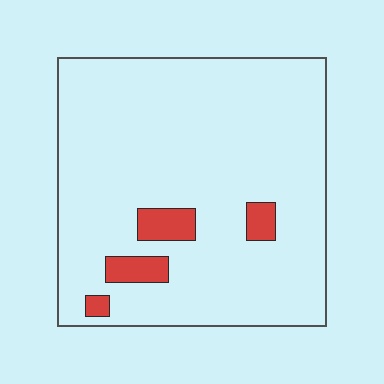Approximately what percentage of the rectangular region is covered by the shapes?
Approximately 5%.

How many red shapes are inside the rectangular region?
4.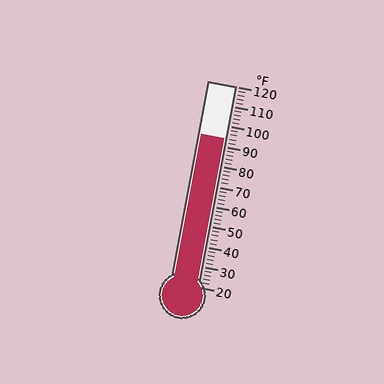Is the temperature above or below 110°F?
The temperature is below 110°F.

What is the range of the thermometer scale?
The thermometer scale ranges from 20°F to 120°F.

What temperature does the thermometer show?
The thermometer shows approximately 94°F.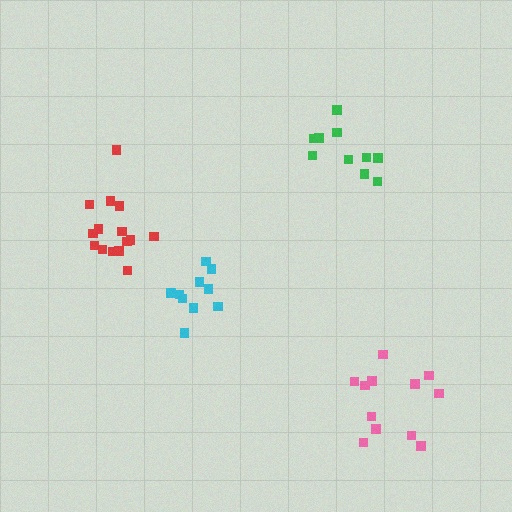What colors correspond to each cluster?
The clusters are colored: green, cyan, pink, red.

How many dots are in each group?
Group 1: 10 dots, Group 2: 10 dots, Group 3: 12 dots, Group 4: 15 dots (47 total).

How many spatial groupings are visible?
There are 4 spatial groupings.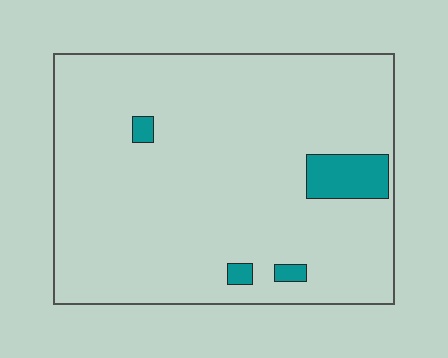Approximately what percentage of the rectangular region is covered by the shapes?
Approximately 5%.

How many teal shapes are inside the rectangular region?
4.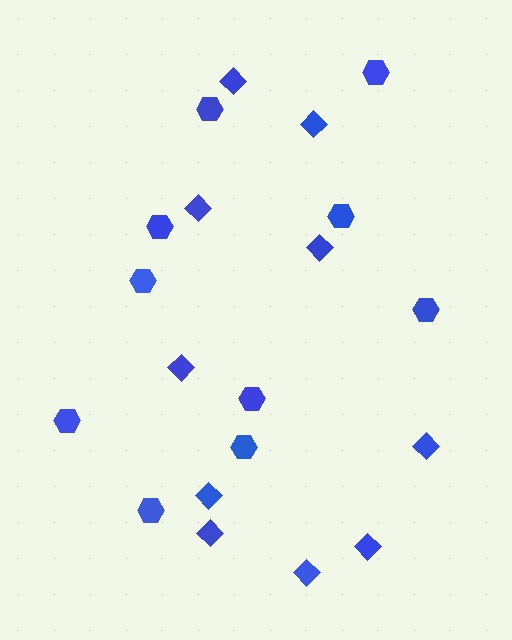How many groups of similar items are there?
There are 2 groups: one group of hexagons (10) and one group of diamonds (10).